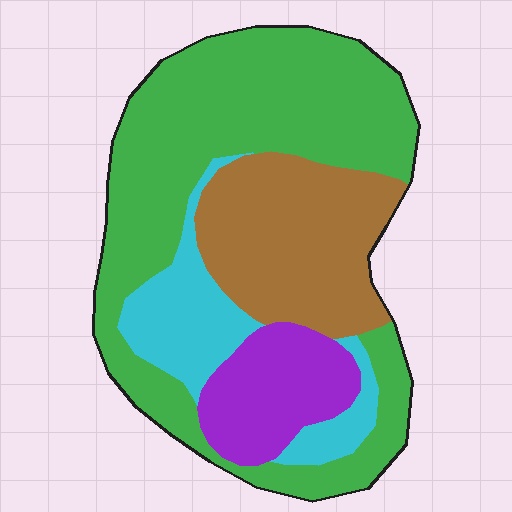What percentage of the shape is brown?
Brown takes up less than a quarter of the shape.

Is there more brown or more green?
Green.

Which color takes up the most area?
Green, at roughly 50%.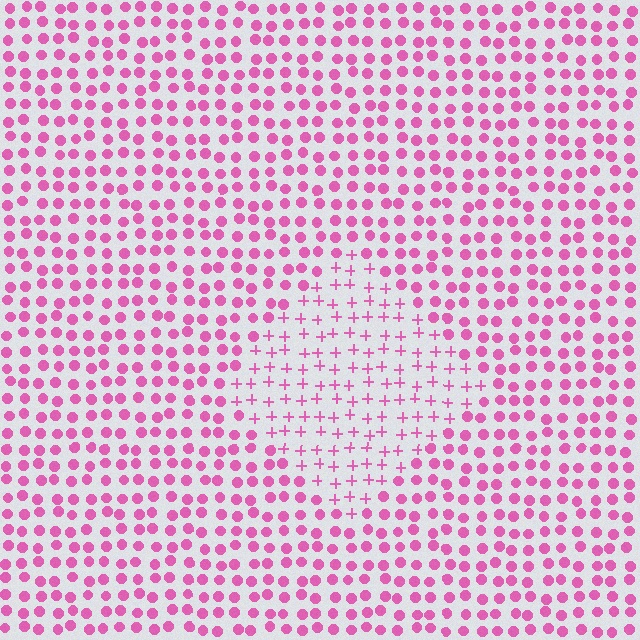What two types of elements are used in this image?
The image uses plus signs inside the diamond region and circles outside it.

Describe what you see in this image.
The image is filled with small pink elements arranged in a uniform grid. A diamond-shaped region contains plus signs, while the surrounding area contains circles. The boundary is defined purely by the change in element shape.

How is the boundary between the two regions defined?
The boundary is defined by a change in element shape: plus signs inside vs. circles outside. All elements share the same color and spacing.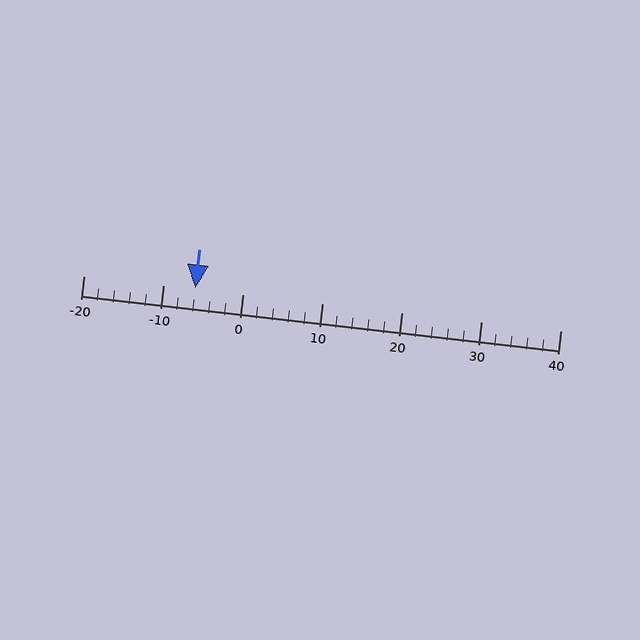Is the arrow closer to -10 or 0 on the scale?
The arrow is closer to -10.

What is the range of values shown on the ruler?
The ruler shows values from -20 to 40.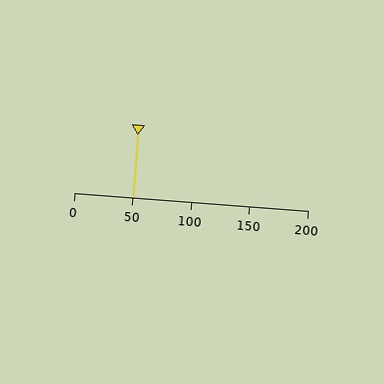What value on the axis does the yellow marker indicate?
The marker indicates approximately 50.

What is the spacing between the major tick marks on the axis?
The major ticks are spaced 50 apart.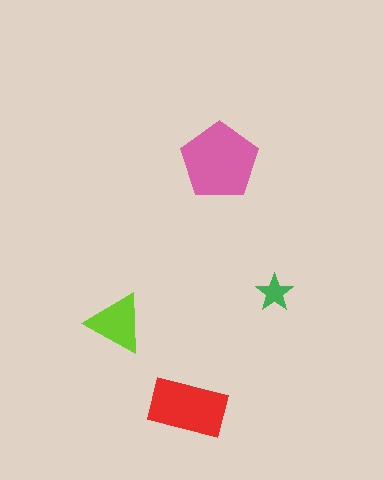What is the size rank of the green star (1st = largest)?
4th.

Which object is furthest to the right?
The green star is rightmost.